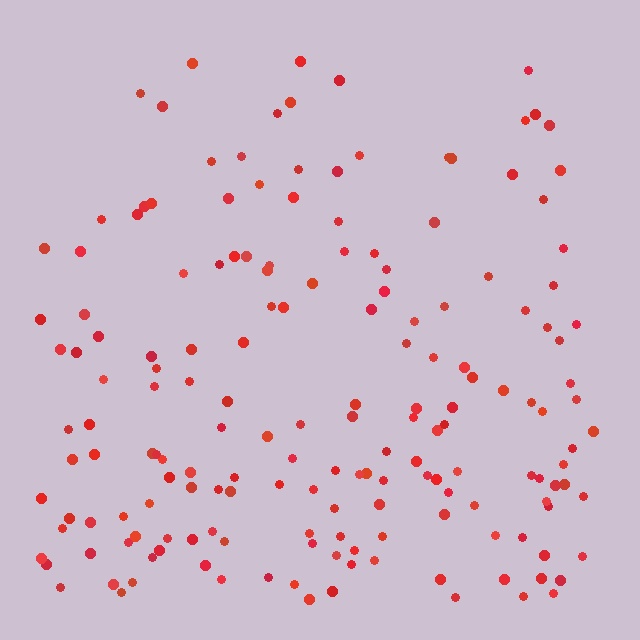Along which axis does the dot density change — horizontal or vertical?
Vertical.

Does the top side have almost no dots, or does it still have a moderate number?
Still a moderate number, just noticeably fewer than the bottom.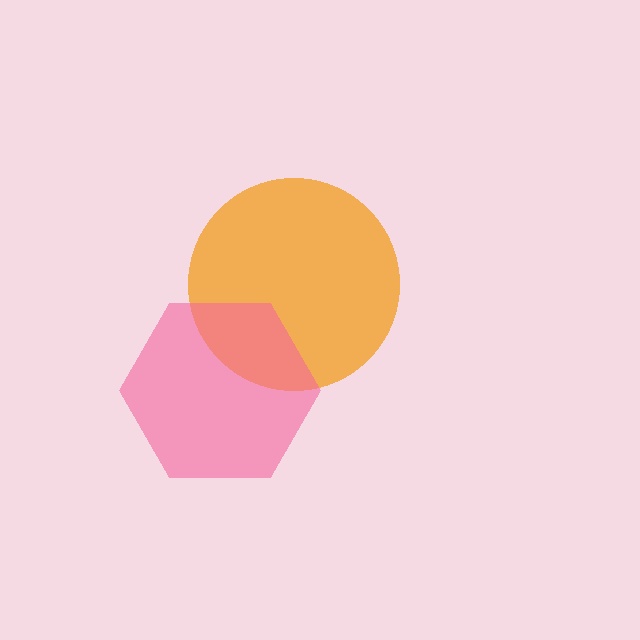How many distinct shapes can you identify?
There are 2 distinct shapes: an orange circle, a pink hexagon.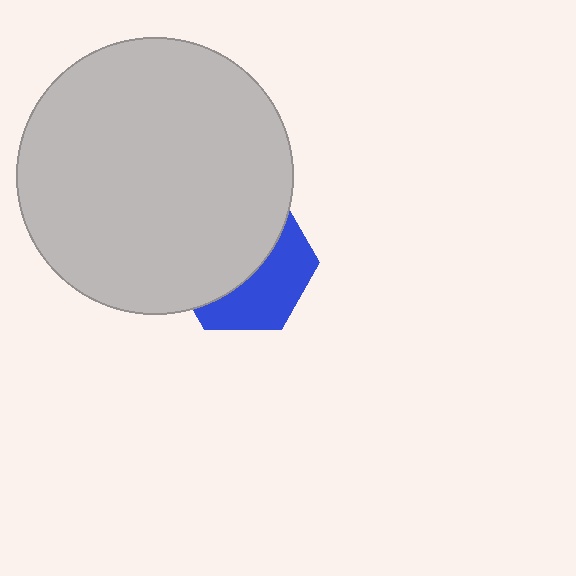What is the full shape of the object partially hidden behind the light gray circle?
The partially hidden object is a blue hexagon.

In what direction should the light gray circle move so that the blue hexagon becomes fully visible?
The light gray circle should move toward the upper-left. That is the shortest direction to clear the overlap and leave the blue hexagon fully visible.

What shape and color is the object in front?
The object in front is a light gray circle.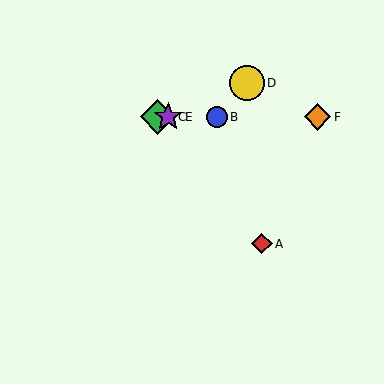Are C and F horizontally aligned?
Yes, both are at y≈117.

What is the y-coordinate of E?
Object E is at y≈117.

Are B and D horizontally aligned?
No, B is at y≈117 and D is at y≈83.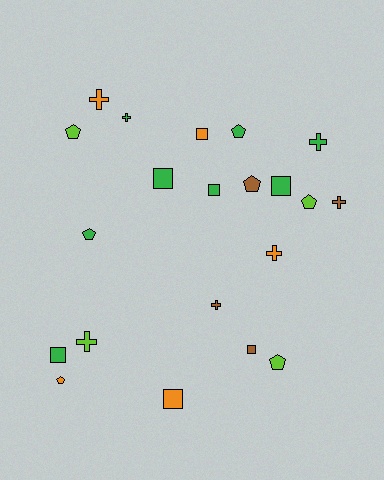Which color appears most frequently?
Green, with 8 objects.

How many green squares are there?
There are 4 green squares.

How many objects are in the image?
There are 21 objects.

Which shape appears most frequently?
Square, with 7 objects.